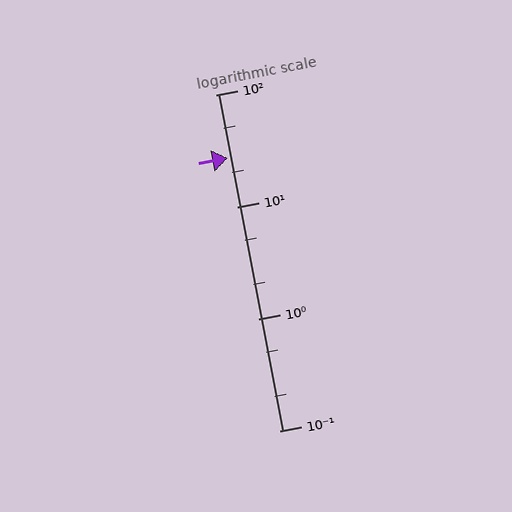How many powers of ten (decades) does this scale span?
The scale spans 3 decades, from 0.1 to 100.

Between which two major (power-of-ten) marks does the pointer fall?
The pointer is between 10 and 100.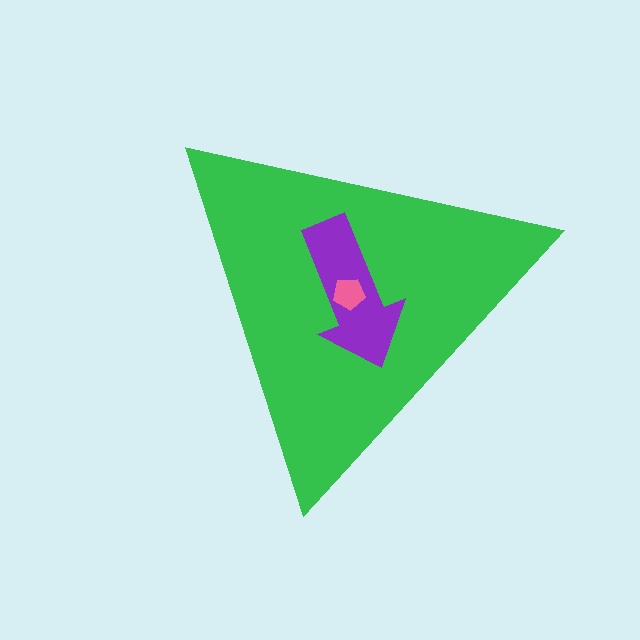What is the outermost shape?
The green triangle.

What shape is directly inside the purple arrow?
The pink pentagon.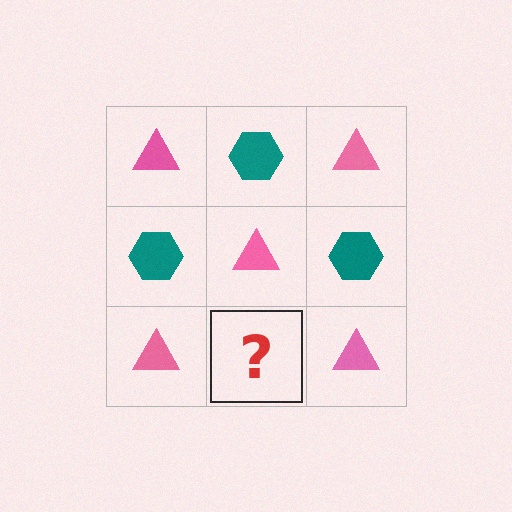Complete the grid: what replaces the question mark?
The question mark should be replaced with a teal hexagon.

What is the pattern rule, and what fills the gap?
The rule is that it alternates pink triangle and teal hexagon in a checkerboard pattern. The gap should be filled with a teal hexagon.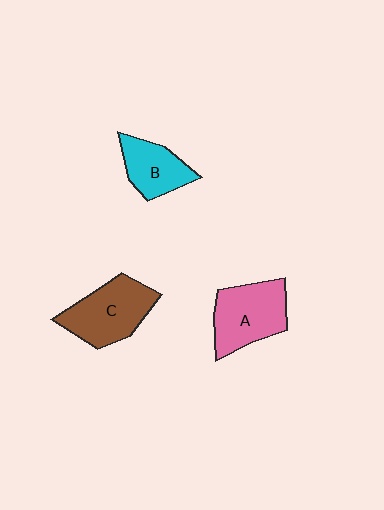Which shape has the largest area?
Shape C (brown).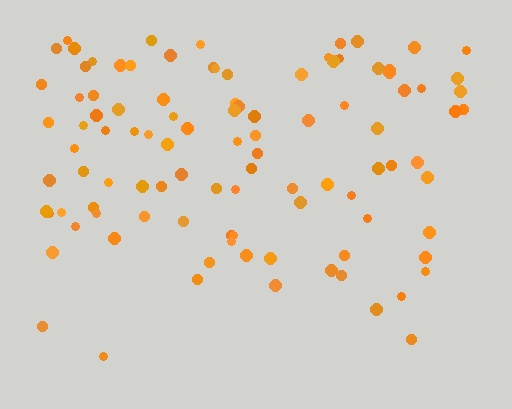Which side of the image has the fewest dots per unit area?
The bottom.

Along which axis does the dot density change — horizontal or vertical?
Vertical.